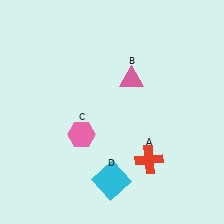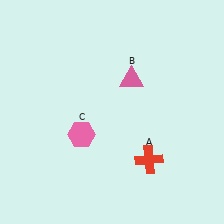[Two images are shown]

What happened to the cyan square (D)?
The cyan square (D) was removed in Image 2. It was in the bottom-left area of Image 1.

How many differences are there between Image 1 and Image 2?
There is 1 difference between the two images.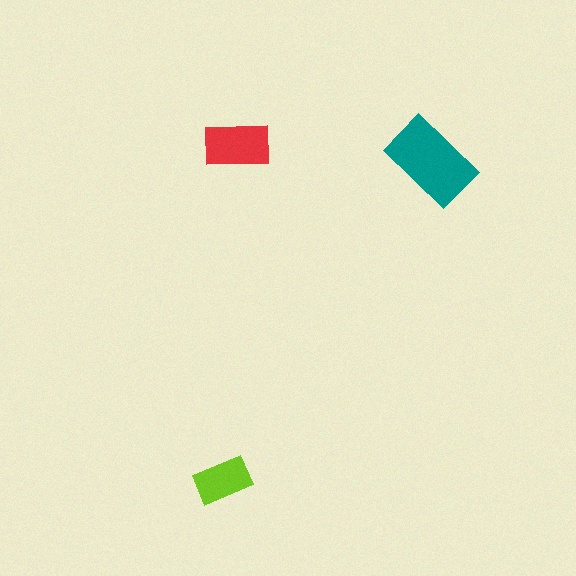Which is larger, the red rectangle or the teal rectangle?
The teal one.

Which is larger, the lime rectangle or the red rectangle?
The red one.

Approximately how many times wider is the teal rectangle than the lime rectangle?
About 1.5 times wider.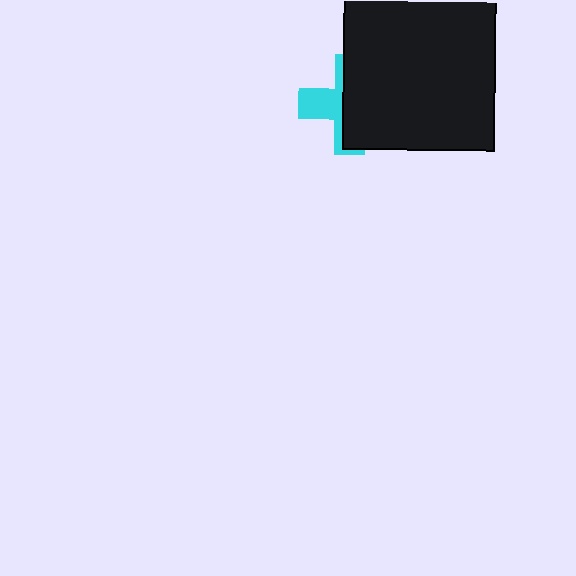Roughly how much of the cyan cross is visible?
A small part of it is visible (roughly 38%).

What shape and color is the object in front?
The object in front is a black square.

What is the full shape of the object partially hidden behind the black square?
The partially hidden object is a cyan cross.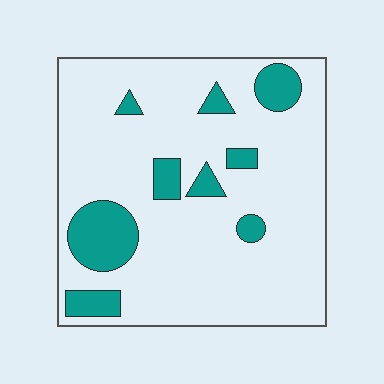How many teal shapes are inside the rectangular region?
9.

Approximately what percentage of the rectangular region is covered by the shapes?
Approximately 15%.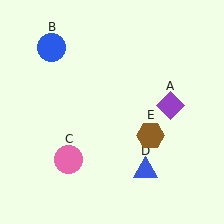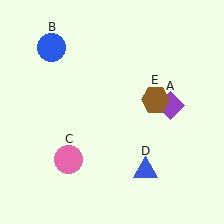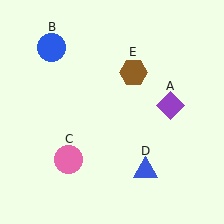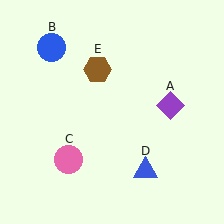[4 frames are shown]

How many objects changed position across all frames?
1 object changed position: brown hexagon (object E).